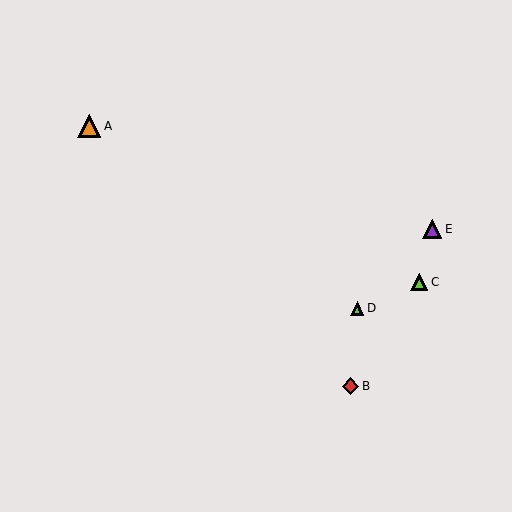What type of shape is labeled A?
Shape A is an orange triangle.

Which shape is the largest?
The orange triangle (labeled A) is the largest.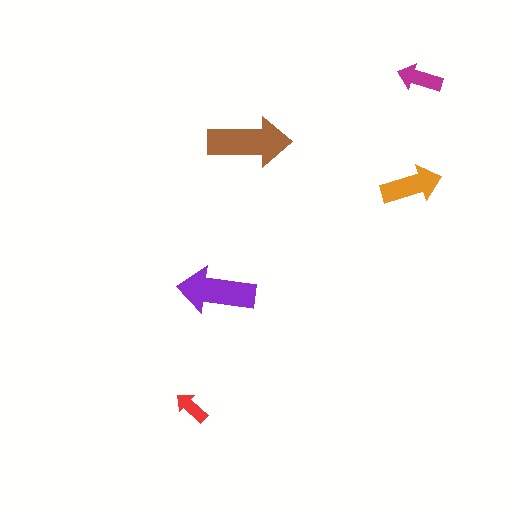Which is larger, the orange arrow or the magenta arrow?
The orange one.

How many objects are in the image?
There are 5 objects in the image.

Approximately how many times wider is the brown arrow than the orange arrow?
About 1.5 times wider.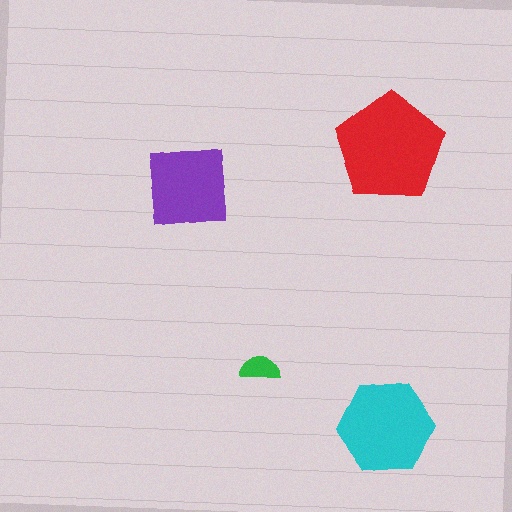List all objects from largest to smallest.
The red pentagon, the cyan hexagon, the purple square, the green semicircle.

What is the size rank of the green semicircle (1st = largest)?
4th.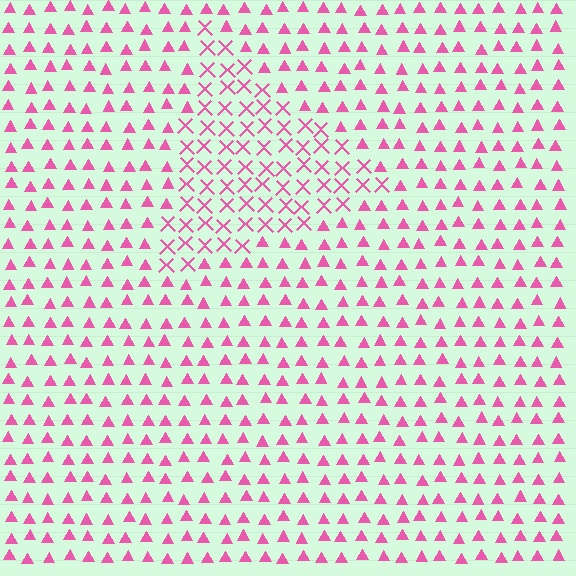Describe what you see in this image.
The image is filled with small pink elements arranged in a uniform grid. A triangle-shaped region contains X marks, while the surrounding area contains triangles. The boundary is defined purely by the change in element shape.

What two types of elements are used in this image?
The image uses X marks inside the triangle region and triangles outside it.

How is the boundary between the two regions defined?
The boundary is defined by a change in element shape: X marks inside vs. triangles outside. All elements share the same color and spacing.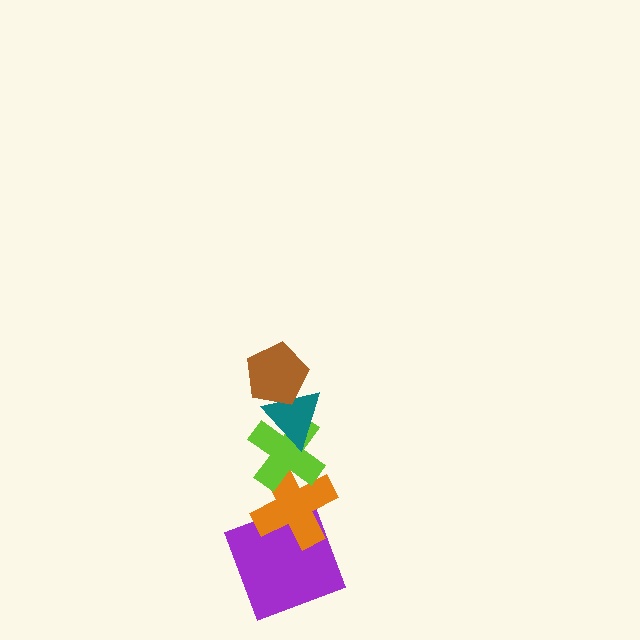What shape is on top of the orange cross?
The lime cross is on top of the orange cross.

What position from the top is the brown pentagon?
The brown pentagon is 1st from the top.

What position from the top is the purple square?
The purple square is 5th from the top.